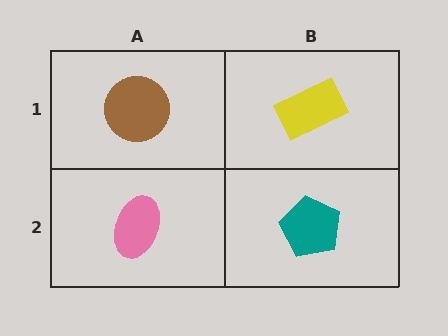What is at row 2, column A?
A pink ellipse.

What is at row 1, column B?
A yellow rectangle.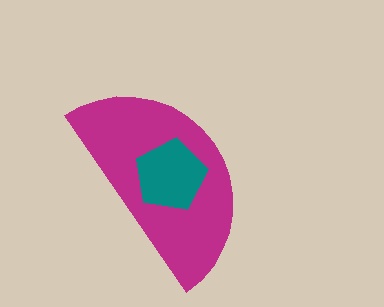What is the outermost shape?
The magenta semicircle.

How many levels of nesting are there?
2.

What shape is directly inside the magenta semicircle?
The teal pentagon.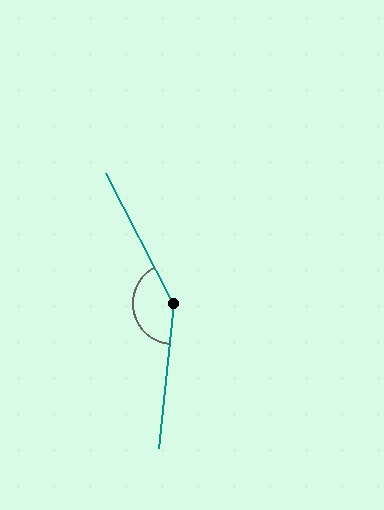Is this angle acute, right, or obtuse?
It is obtuse.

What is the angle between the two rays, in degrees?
Approximately 147 degrees.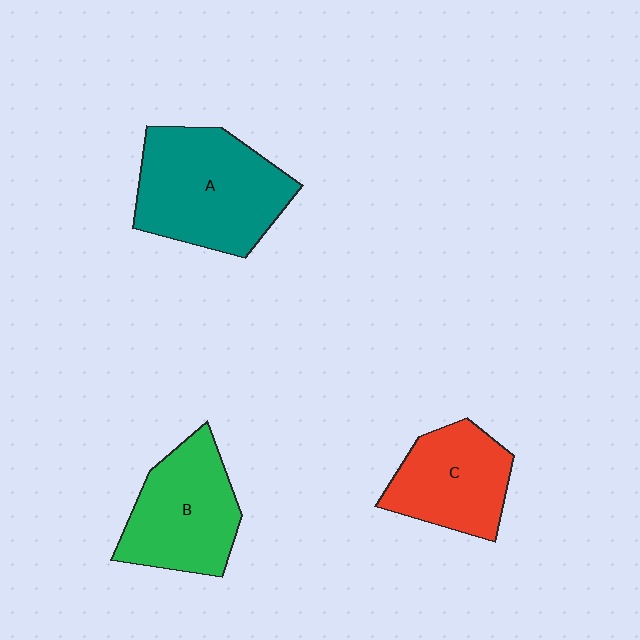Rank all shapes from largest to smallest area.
From largest to smallest: A (teal), B (green), C (red).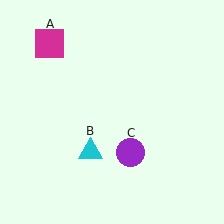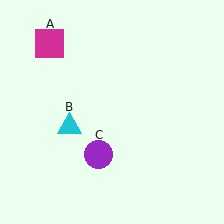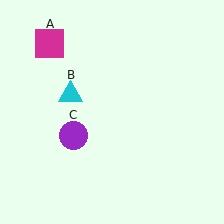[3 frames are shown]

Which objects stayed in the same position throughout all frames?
Magenta square (object A) remained stationary.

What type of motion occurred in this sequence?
The cyan triangle (object B), purple circle (object C) rotated clockwise around the center of the scene.